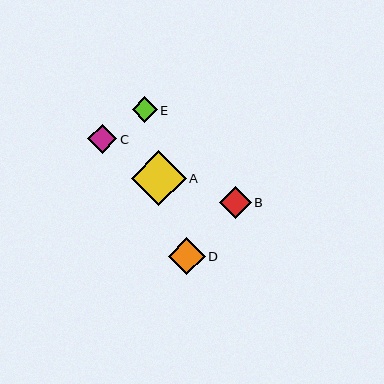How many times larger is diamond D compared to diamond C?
Diamond D is approximately 1.3 times the size of diamond C.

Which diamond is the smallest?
Diamond E is the smallest with a size of approximately 25 pixels.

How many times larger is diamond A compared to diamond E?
Diamond A is approximately 2.2 times the size of diamond E.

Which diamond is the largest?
Diamond A is the largest with a size of approximately 55 pixels.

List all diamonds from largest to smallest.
From largest to smallest: A, D, B, C, E.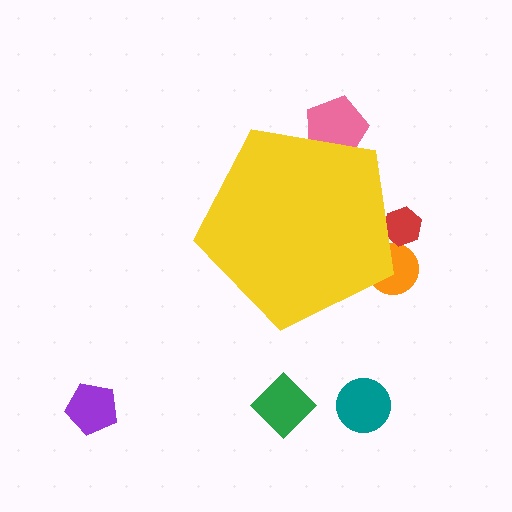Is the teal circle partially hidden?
No, the teal circle is fully visible.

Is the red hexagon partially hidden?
Yes, the red hexagon is partially hidden behind the yellow pentagon.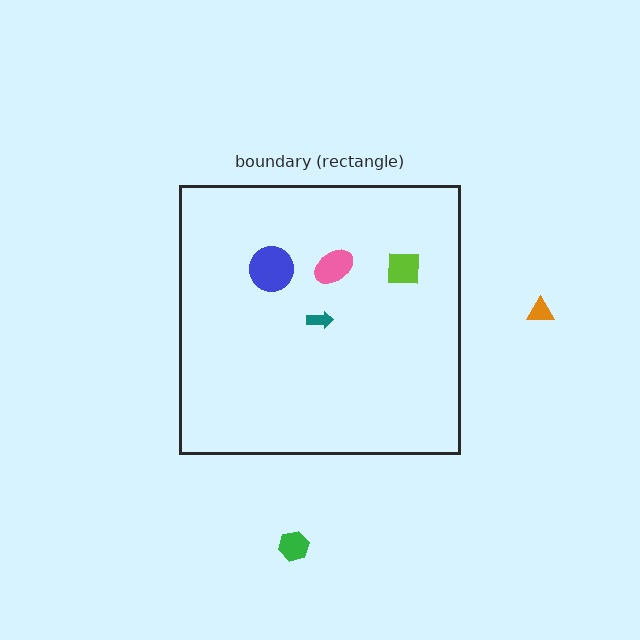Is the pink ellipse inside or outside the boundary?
Inside.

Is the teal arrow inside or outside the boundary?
Inside.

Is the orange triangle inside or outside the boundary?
Outside.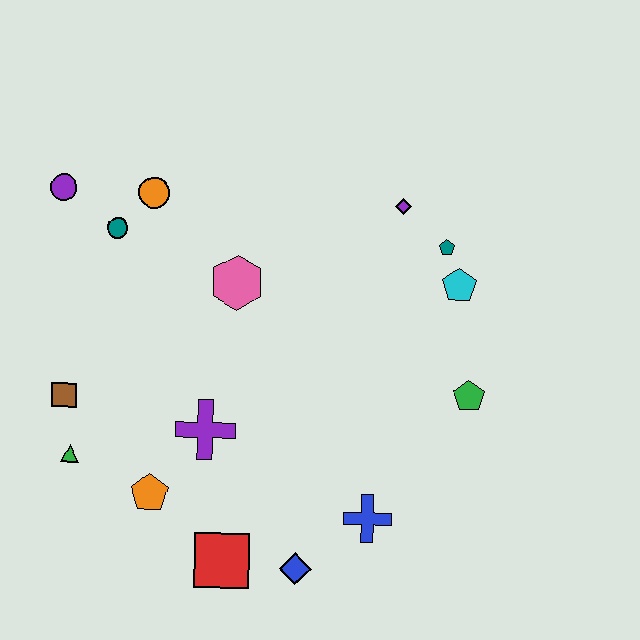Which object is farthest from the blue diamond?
The purple circle is farthest from the blue diamond.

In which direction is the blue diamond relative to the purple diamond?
The blue diamond is below the purple diamond.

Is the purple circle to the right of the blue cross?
No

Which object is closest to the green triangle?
The brown square is closest to the green triangle.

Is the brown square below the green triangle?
No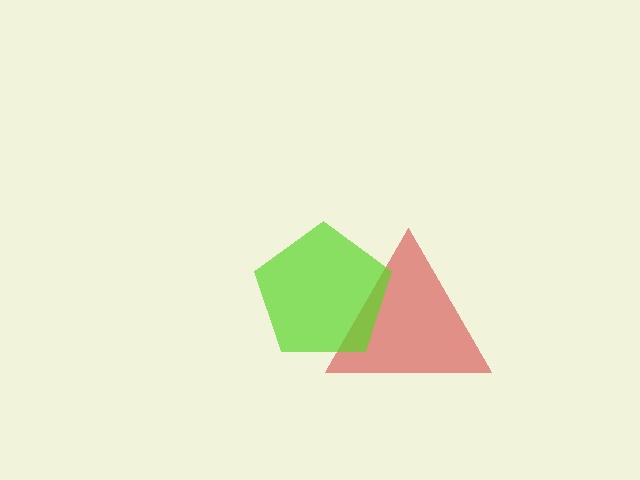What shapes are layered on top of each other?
The layered shapes are: a red triangle, a lime pentagon.